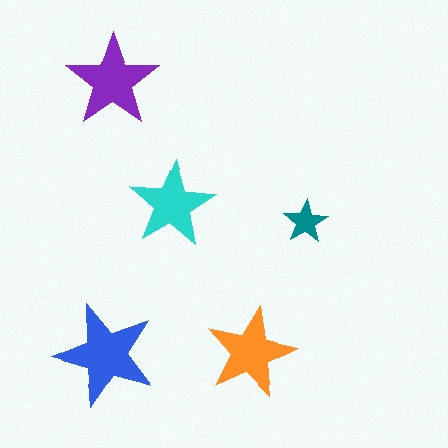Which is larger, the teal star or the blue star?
The blue one.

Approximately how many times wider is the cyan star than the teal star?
About 2 times wider.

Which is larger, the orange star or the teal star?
The orange one.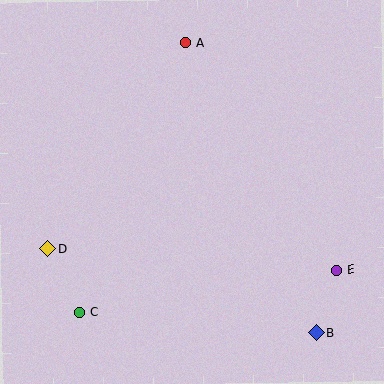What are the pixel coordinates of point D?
Point D is at (48, 249).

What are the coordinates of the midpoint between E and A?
The midpoint between E and A is at (261, 156).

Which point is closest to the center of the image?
Point A at (185, 43) is closest to the center.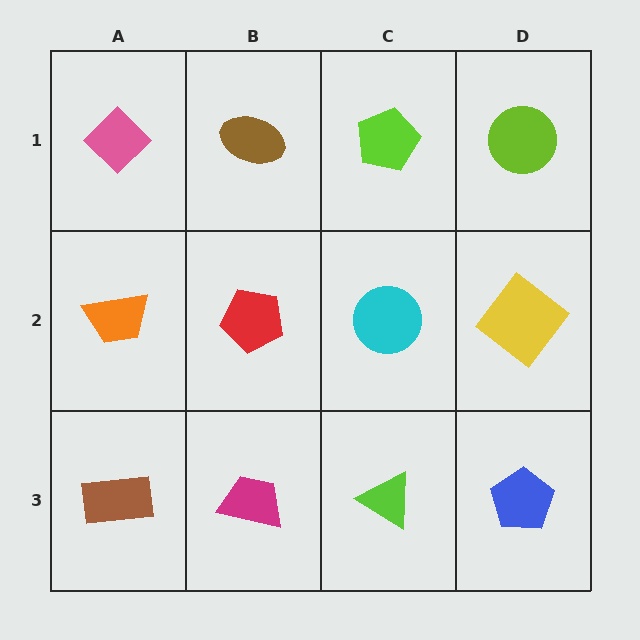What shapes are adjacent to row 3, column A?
An orange trapezoid (row 2, column A), a magenta trapezoid (row 3, column B).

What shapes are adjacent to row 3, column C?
A cyan circle (row 2, column C), a magenta trapezoid (row 3, column B), a blue pentagon (row 3, column D).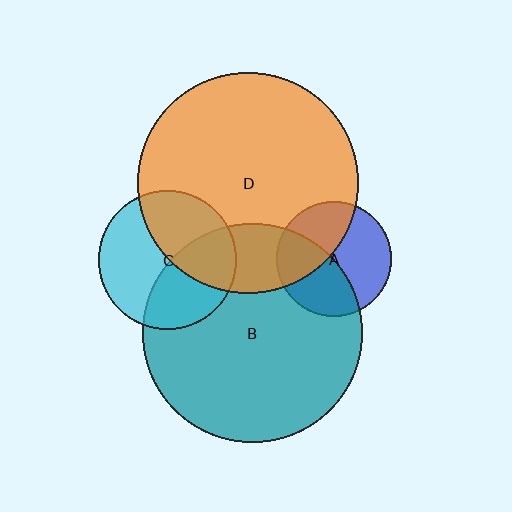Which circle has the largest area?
Circle D (orange).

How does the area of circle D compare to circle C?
Approximately 2.6 times.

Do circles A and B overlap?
Yes.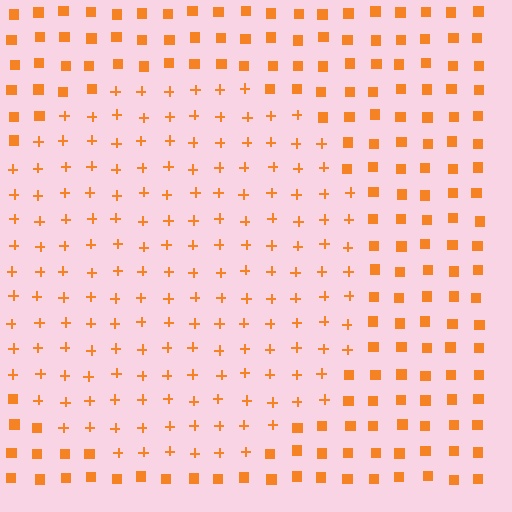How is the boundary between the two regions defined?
The boundary is defined by a change in element shape: plus signs inside vs. squares outside. All elements share the same color and spacing.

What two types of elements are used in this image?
The image uses plus signs inside the circle region and squares outside it.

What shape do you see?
I see a circle.